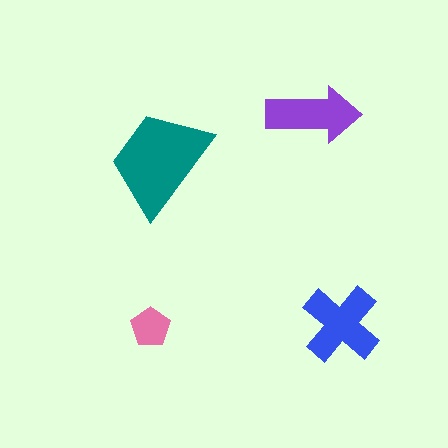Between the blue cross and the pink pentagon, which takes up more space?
The blue cross.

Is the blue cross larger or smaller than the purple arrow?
Larger.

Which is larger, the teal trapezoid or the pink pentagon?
The teal trapezoid.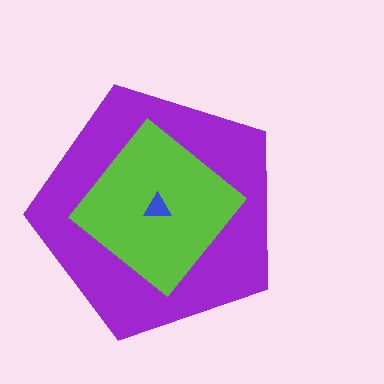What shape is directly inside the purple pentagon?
The lime diamond.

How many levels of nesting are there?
3.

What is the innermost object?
The blue triangle.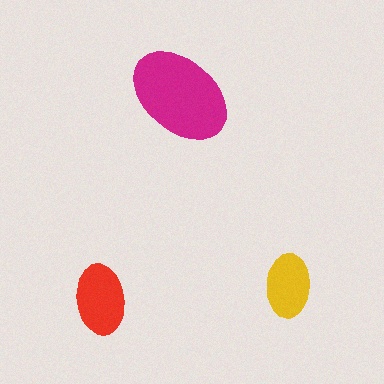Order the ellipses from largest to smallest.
the magenta one, the red one, the yellow one.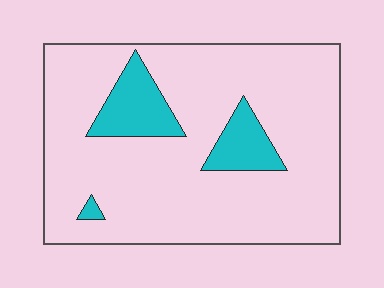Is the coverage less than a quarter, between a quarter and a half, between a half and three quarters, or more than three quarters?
Less than a quarter.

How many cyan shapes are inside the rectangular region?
3.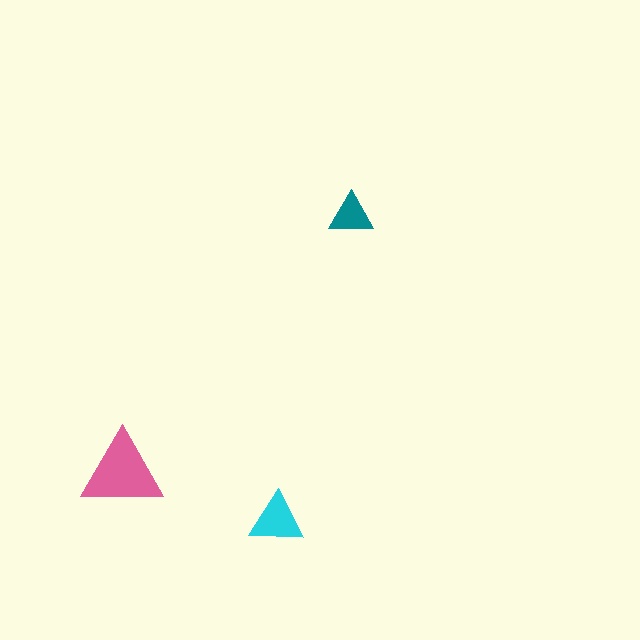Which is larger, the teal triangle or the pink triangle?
The pink one.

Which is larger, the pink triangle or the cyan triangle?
The pink one.